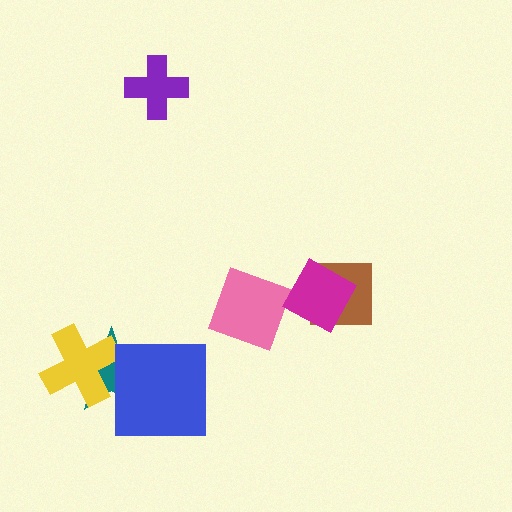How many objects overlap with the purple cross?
0 objects overlap with the purple cross.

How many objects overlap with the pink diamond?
0 objects overlap with the pink diamond.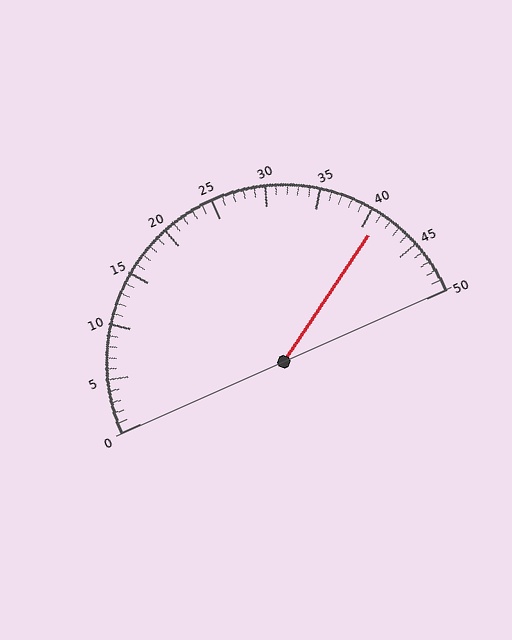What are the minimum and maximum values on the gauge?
The gauge ranges from 0 to 50.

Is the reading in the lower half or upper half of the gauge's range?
The reading is in the upper half of the range (0 to 50).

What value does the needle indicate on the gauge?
The needle indicates approximately 41.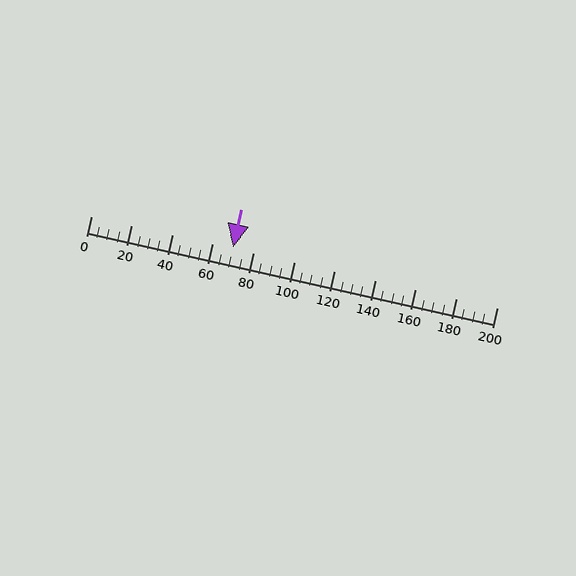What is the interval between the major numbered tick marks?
The major tick marks are spaced 20 units apart.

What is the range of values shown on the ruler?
The ruler shows values from 0 to 200.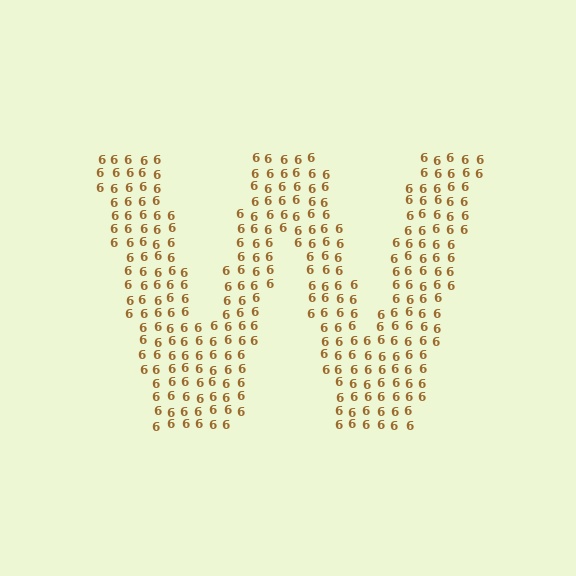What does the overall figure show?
The overall figure shows the letter W.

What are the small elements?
The small elements are digit 6's.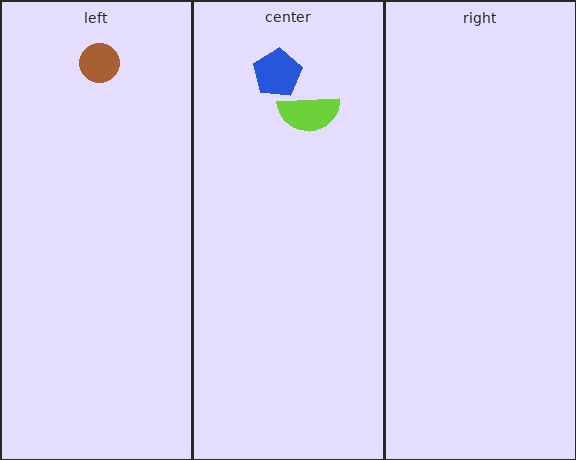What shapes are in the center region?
The lime semicircle, the blue pentagon.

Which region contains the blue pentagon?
The center region.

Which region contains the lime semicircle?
The center region.